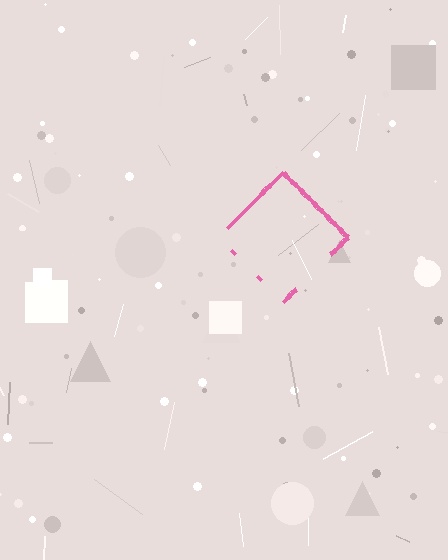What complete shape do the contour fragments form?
The contour fragments form a diamond.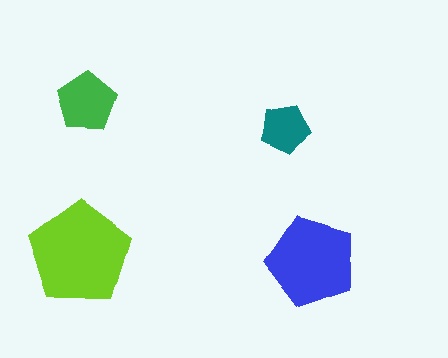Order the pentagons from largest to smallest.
the lime one, the blue one, the green one, the teal one.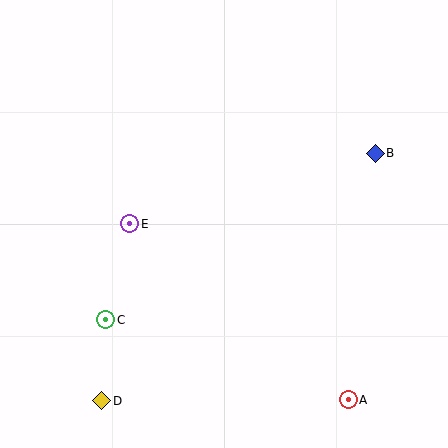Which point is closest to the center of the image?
Point E at (130, 224) is closest to the center.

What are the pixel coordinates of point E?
Point E is at (130, 224).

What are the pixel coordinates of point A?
Point A is at (348, 400).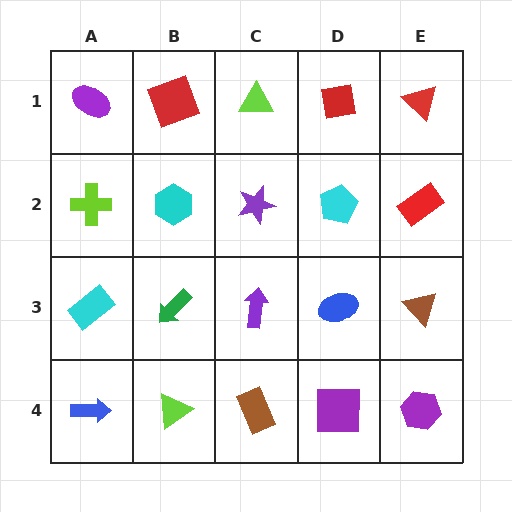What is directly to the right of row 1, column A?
A red square.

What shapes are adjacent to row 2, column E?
A red triangle (row 1, column E), a brown triangle (row 3, column E), a cyan pentagon (row 2, column D).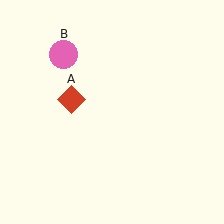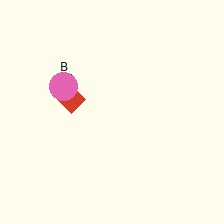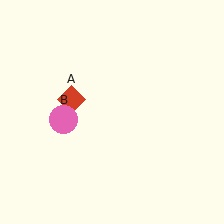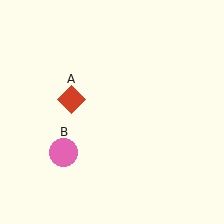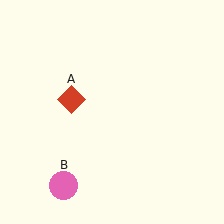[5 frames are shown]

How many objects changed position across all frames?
1 object changed position: pink circle (object B).